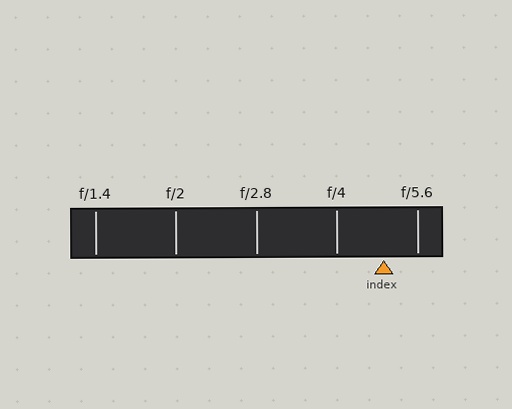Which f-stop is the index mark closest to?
The index mark is closest to f/5.6.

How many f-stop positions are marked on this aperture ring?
There are 5 f-stop positions marked.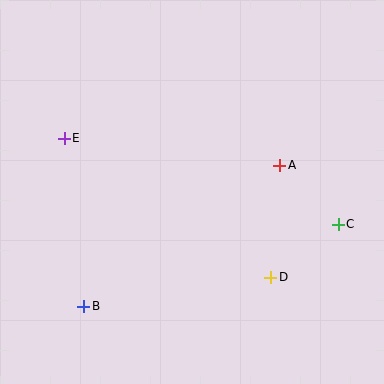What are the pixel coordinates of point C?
Point C is at (338, 224).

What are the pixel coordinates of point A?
Point A is at (280, 165).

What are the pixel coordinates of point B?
Point B is at (84, 306).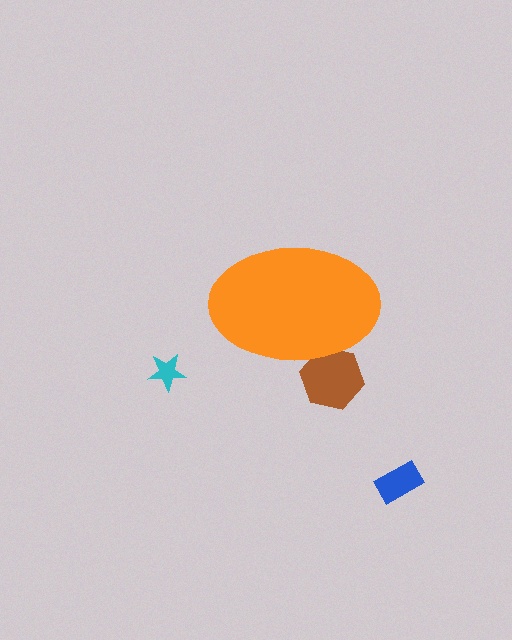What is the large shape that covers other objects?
An orange ellipse.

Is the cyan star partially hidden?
No, the cyan star is fully visible.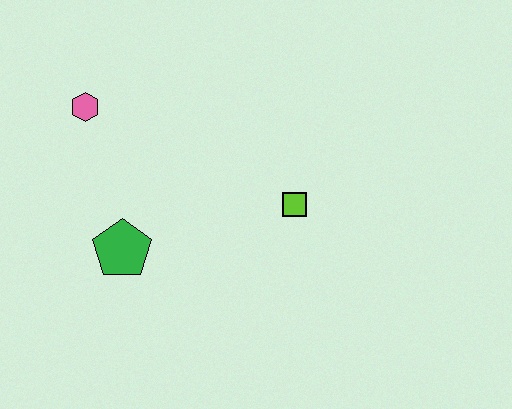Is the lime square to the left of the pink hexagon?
No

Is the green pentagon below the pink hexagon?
Yes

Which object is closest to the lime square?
The green pentagon is closest to the lime square.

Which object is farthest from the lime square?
The pink hexagon is farthest from the lime square.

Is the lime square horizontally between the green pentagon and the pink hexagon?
No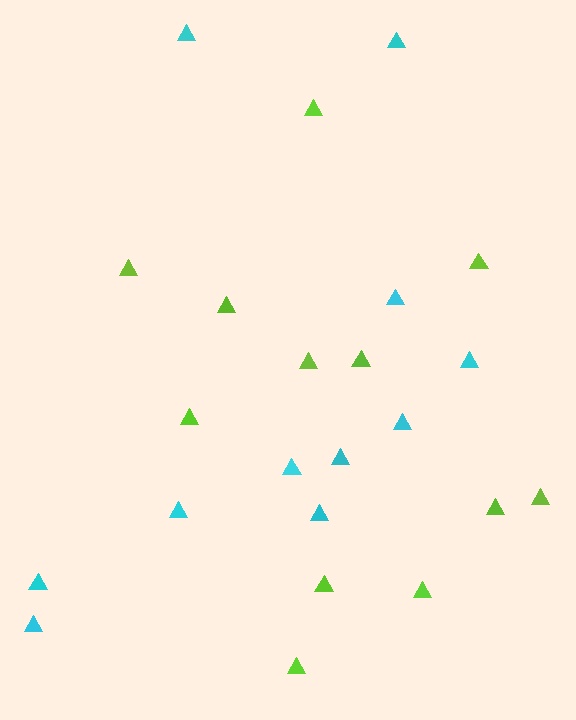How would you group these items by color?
There are 2 groups: one group of cyan triangles (11) and one group of lime triangles (12).